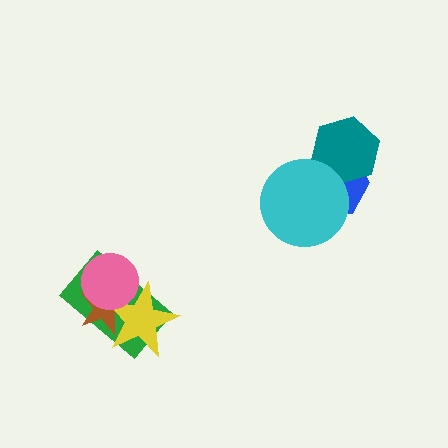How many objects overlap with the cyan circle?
2 objects overlap with the cyan circle.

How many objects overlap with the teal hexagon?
2 objects overlap with the teal hexagon.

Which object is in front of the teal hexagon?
The cyan circle is in front of the teal hexagon.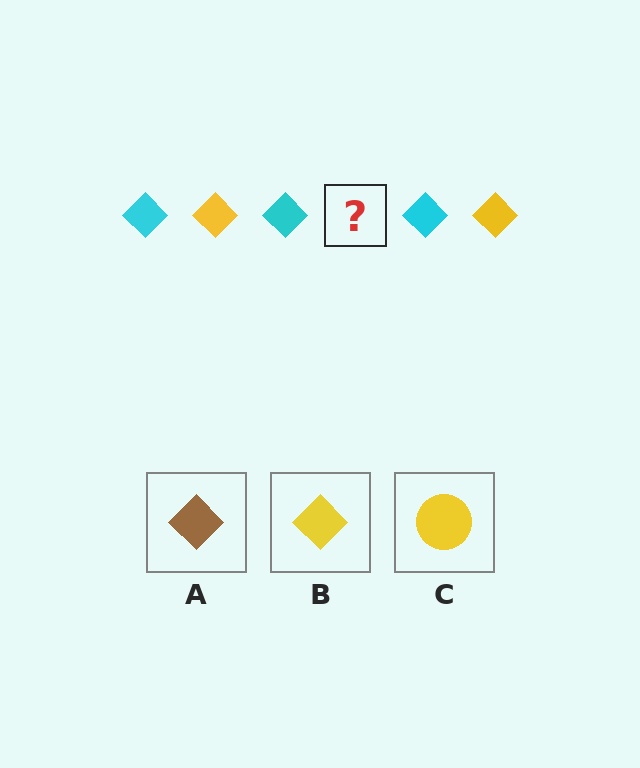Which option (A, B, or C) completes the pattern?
B.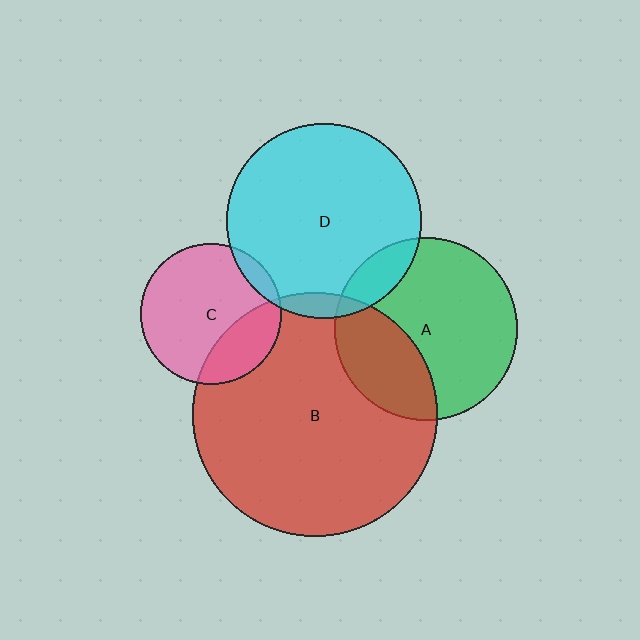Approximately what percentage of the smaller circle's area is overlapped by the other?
Approximately 30%.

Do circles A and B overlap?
Yes.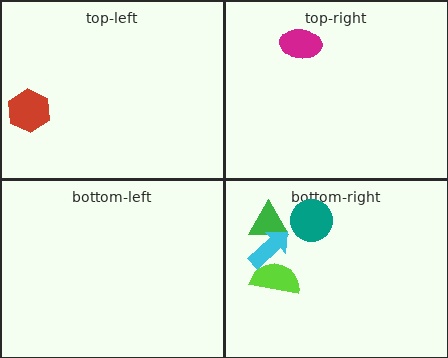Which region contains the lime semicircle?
The bottom-right region.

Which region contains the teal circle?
The bottom-right region.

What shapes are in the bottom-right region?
The lime semicircle, the green triangle, the teal circle, the cyan arrow.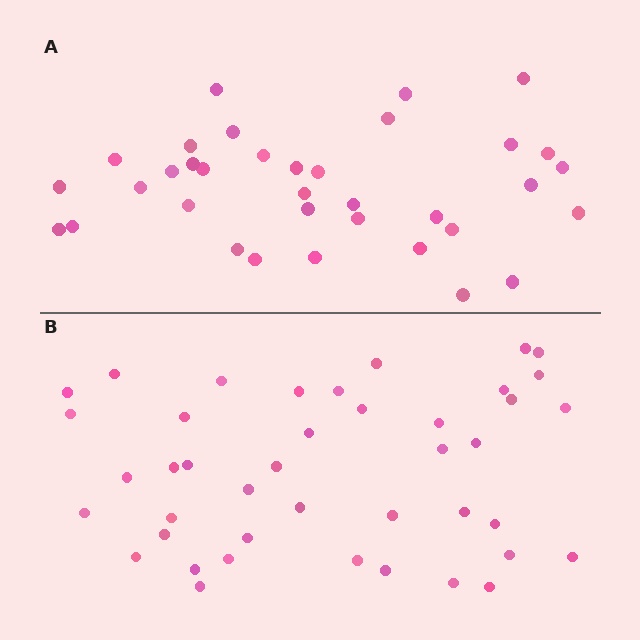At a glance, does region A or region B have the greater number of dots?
Region B (the bottom region) has more dots.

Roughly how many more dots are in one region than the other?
Region B has roughly 8 or so more dots than region A.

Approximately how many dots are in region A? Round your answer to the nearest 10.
About 40 dots. (The exact count is 35, which rounds to 40.)